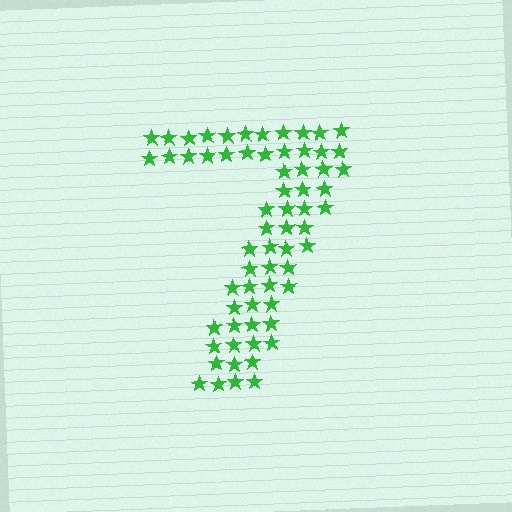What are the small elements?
The small elements are stars.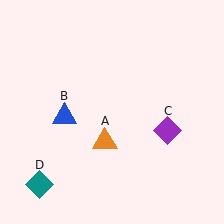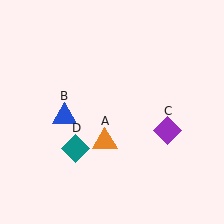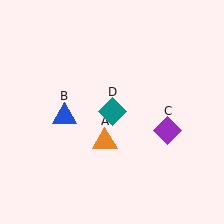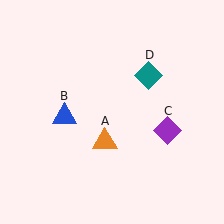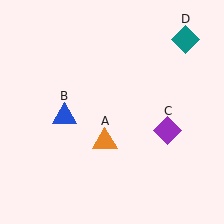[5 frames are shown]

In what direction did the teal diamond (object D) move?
The teal diamond (object D) moved up and to the right.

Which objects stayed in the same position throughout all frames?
Orange triangle (object A) and blue triangle (object B) and purple diamond (object C) remained stationary.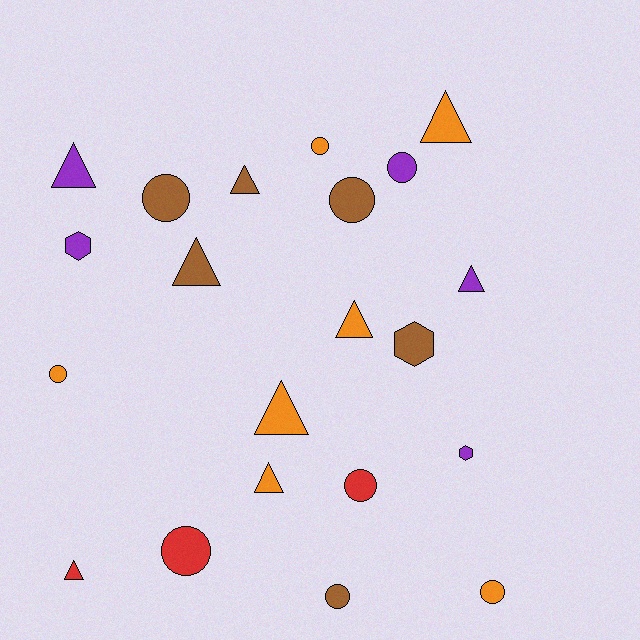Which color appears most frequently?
Orange, with 7 objects.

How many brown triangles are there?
There are 2 brown triangles.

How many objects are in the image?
There are 21 objects.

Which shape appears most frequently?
Triangle, with 9 objects.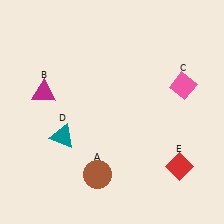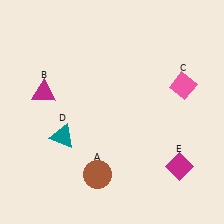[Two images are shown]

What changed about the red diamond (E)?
In Image 1, E is red. In Image 2, it changed to magenta.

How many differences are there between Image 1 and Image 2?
There is 1 difference between the two images.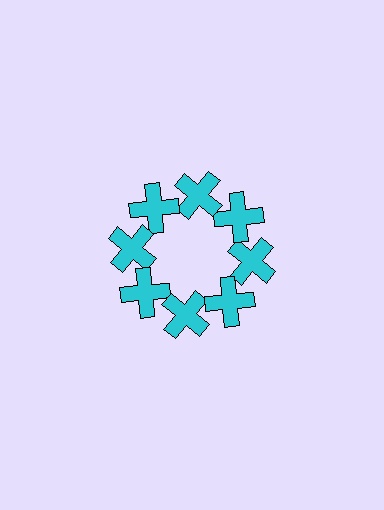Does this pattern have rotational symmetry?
Yes, this pattern has 8-fold rotational symmetry. It looks the same after rotating 45 degrees around the center.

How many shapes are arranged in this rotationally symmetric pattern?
There are 8 shapes, arranged in 8 groups of 1.